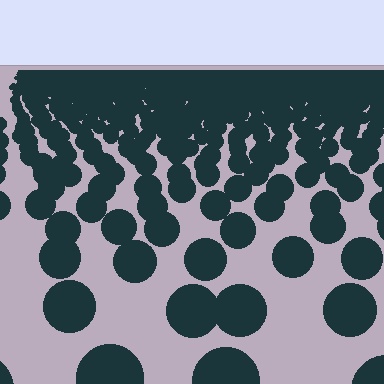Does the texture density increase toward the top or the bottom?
Density increases toward the top.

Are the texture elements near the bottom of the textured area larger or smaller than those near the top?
Larger. Near the bottom, elements are closer to the viewer and appear at a bigger on-screen size.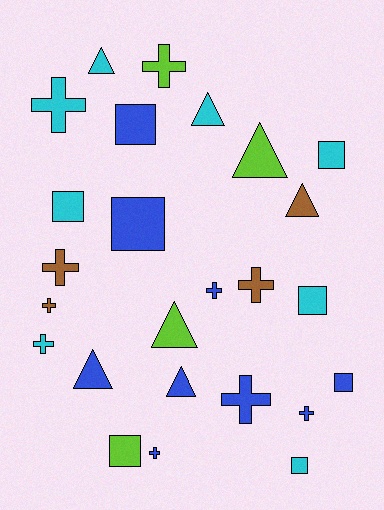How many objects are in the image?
There are 25 objects.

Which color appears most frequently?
Blue, with 9 objects.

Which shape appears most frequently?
Cross, with 10 objects.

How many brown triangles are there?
There is 1 brown triangle.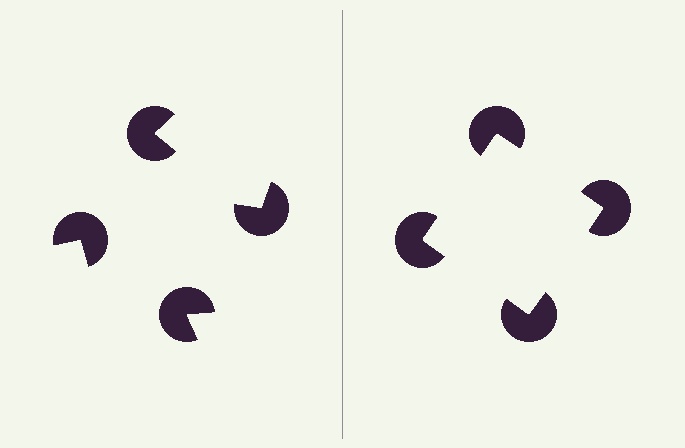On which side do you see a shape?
An illusory square appears on the right side. On the left side the wedge cuts are rotated, so no coherent shape forms.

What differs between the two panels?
The pac-man discs are positioned identically on both sides; only the wedge orientations differ. On the right they align to a square; on the left they are misaligned.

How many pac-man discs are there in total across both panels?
8 — 4 on each side.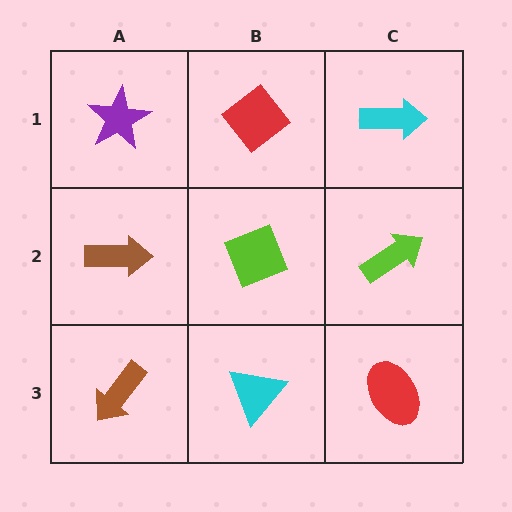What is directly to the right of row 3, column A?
A cyan triangle.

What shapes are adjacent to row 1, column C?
A lime arrow (row 2, column C), a red diamond (row 1, column B).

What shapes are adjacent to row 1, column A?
A brown arrow (row 2, column A), a red diamond (row 1, column B).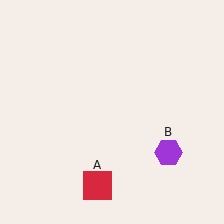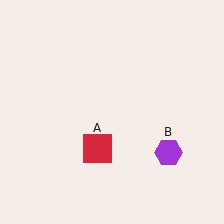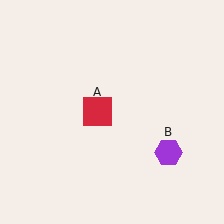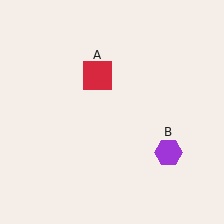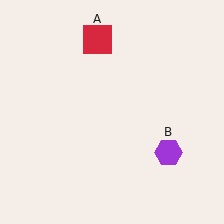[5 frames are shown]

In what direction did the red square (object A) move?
The red square (object A) moved up.